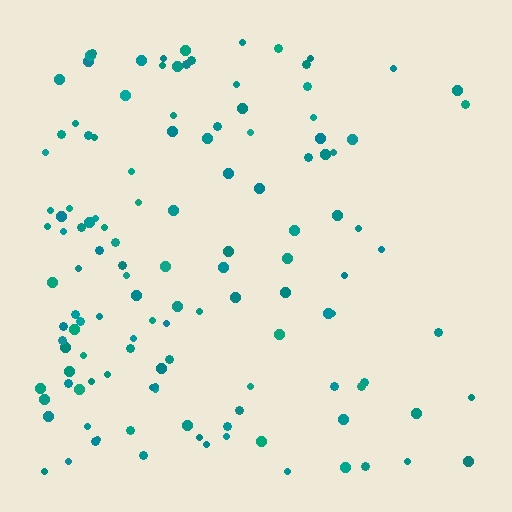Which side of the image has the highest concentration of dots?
The left.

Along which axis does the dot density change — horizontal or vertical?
Horizontal.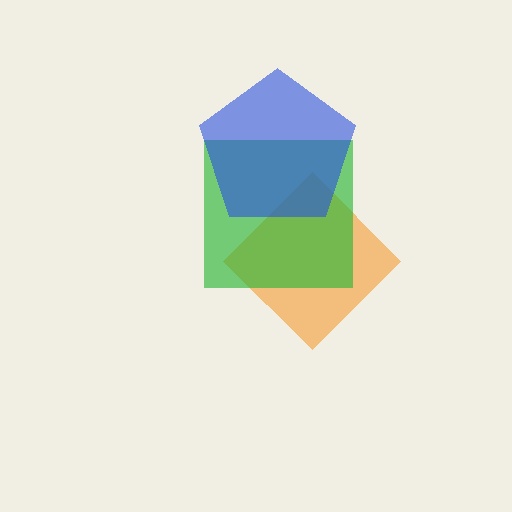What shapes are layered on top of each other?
The layered shapes are: an orange diamond, a green square, a blue pentagon.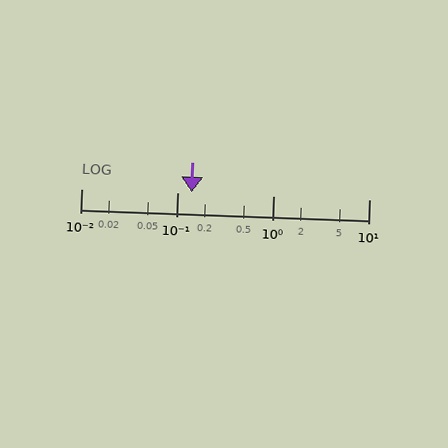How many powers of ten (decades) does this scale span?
The scale spans 3 decades, from 0.01 to 10.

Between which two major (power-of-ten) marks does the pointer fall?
The pointer is between 0.1 and 1.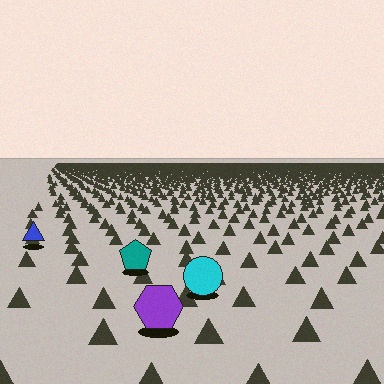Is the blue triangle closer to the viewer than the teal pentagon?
No. The teal pentagon is closer — you can tell from the texture gradient: the ground texture is coarser near it.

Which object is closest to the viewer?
The purple hexagon is closest. The texture marks near it are larger and more spread out.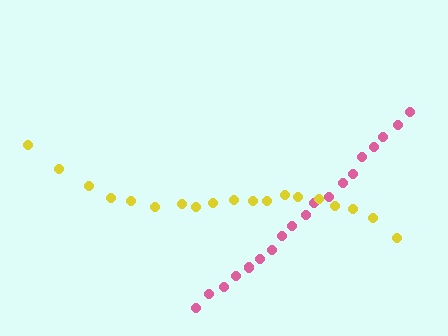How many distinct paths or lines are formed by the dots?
There are 2 distinct paths.